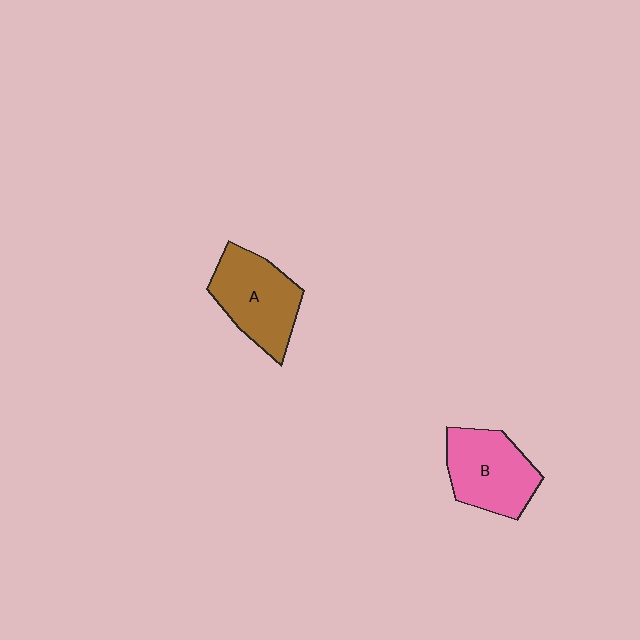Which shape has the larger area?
Shape A (brown).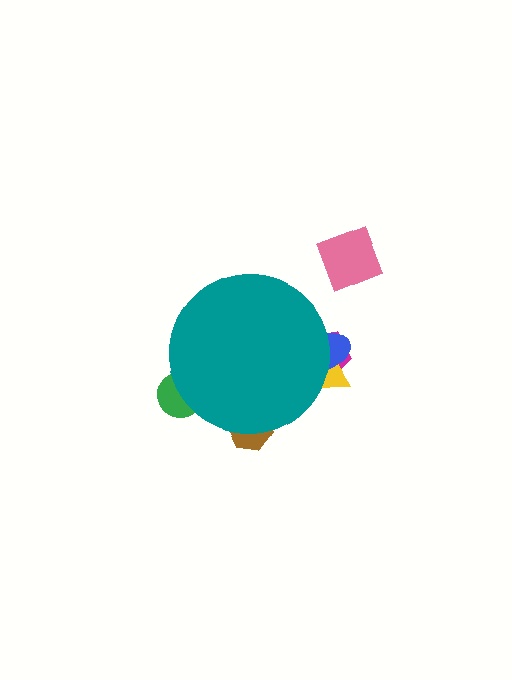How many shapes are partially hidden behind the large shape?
5 shapes are partially hidden.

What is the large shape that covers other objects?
A teal circle.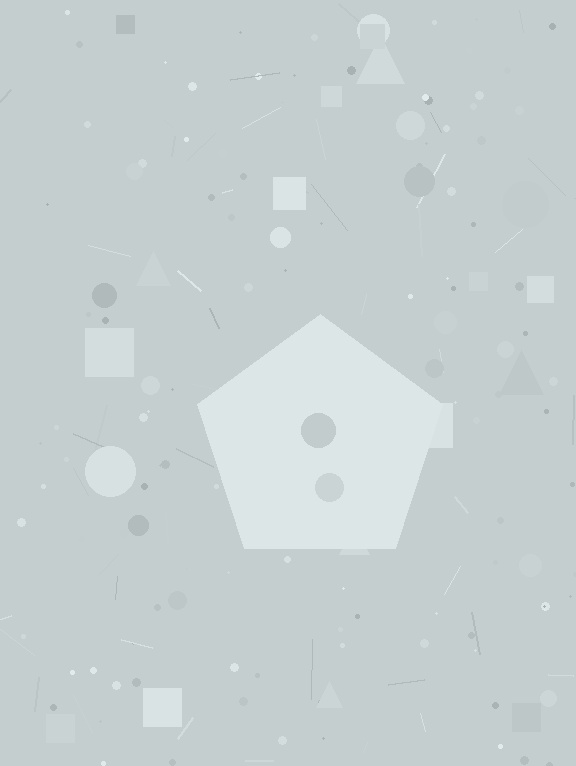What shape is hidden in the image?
A pentagon is hidden in the image.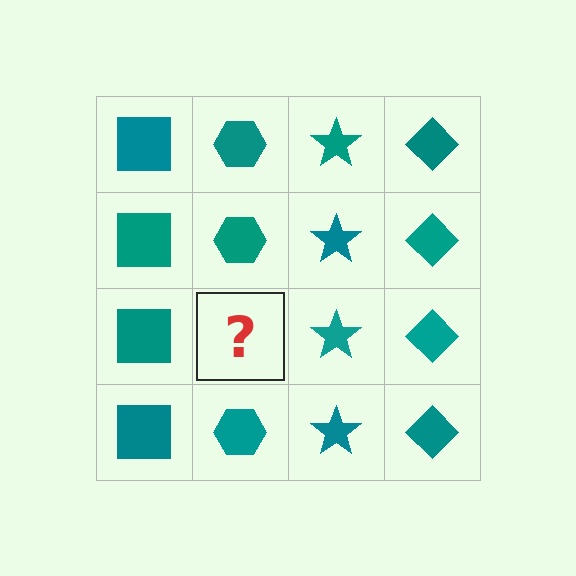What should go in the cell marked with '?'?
The missing cell should contain a teal hexagon.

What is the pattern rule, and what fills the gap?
The rule is that each column has a consistent shape. The gap should be filled with a teal hexagon.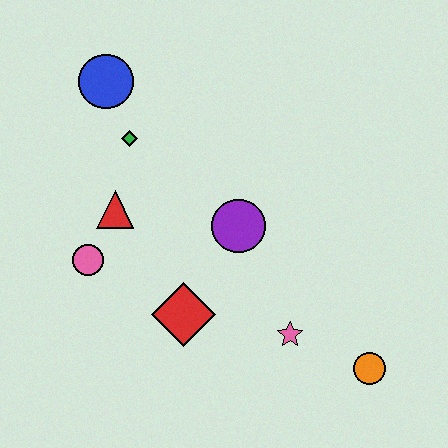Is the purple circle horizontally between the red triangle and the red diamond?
No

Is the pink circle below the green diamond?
Yes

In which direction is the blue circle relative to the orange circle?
The blue circle is above the orange circle.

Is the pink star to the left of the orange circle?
Yes